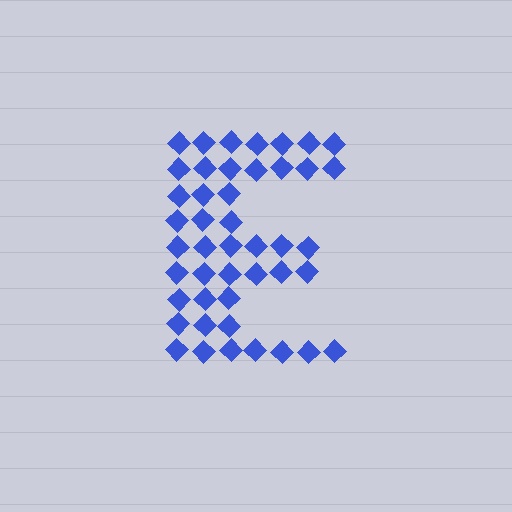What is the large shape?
The large shape is the letter E.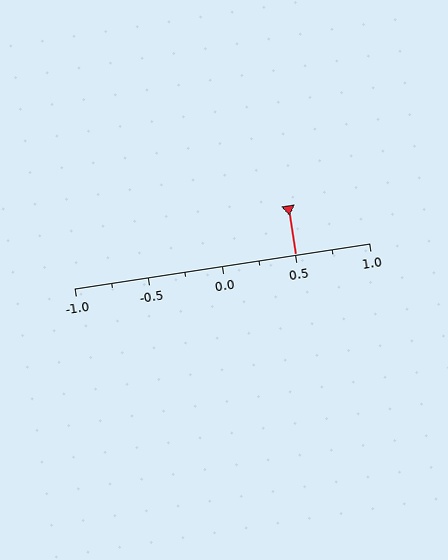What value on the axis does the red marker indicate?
The marker indicates approximately 0.5.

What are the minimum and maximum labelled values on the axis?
The axis runs from -1.0 to 1.0.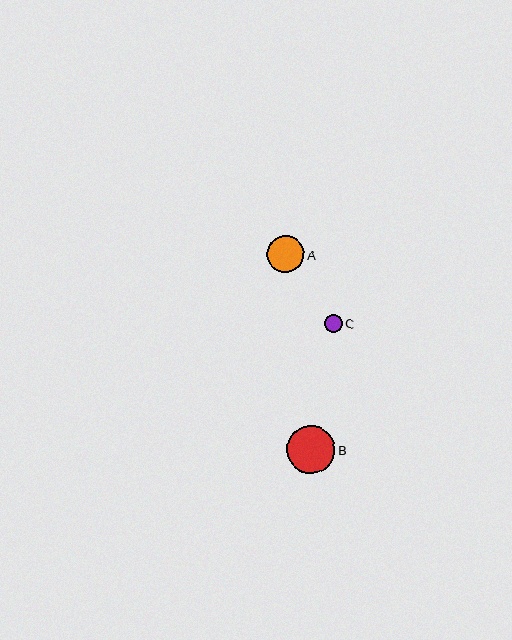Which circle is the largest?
Circle B is the largest with a size of approximately 48 pixels.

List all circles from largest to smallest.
From largest to smallest: B, A, C.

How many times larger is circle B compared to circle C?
Circle B is approximately 2.7 times the size of circle C.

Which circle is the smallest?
Circle C is the smallest with a size of approximately 18 pixels.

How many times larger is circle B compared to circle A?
Circle B is approximately 1.3 times the size of circle A.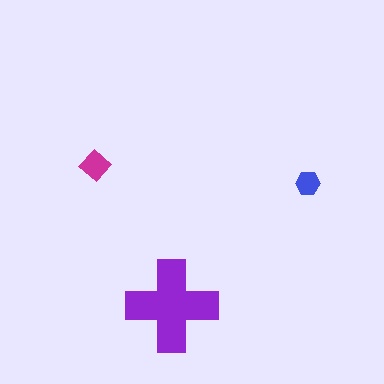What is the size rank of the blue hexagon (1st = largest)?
3rd.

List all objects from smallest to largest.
The blue hexagon, the magenta diamond, the purple cross.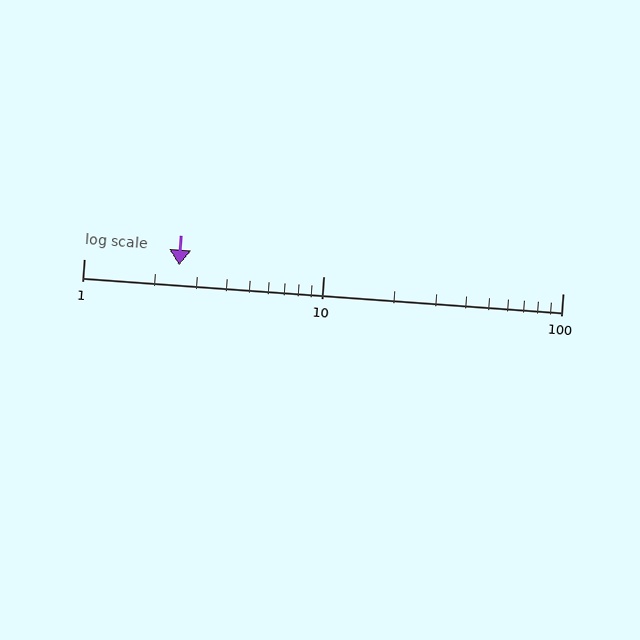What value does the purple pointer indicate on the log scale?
The pointer indicates approximately 2.5.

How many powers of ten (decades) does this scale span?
The scale spans 2 decades, from 1 to 100.